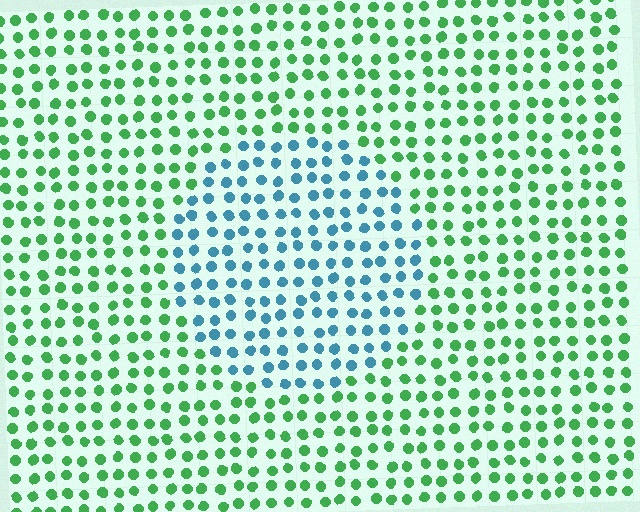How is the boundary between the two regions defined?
The boundary is defined purely by a slight shift in hue (about 66 degrees). Spacing, size, and orientation are identical on both sides.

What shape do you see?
I see a circle.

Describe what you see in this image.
The image is filled with small green elements in a uniform arrangement. A circle-shaped region is visible where the elements are tinted to a slightly different hue, forming a subtle color boundary.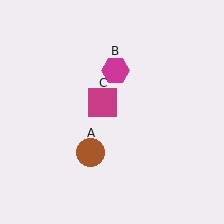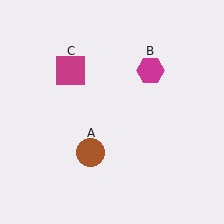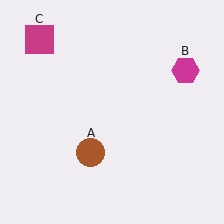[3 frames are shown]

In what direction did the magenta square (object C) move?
The magenta square (object C) moved up and to the left.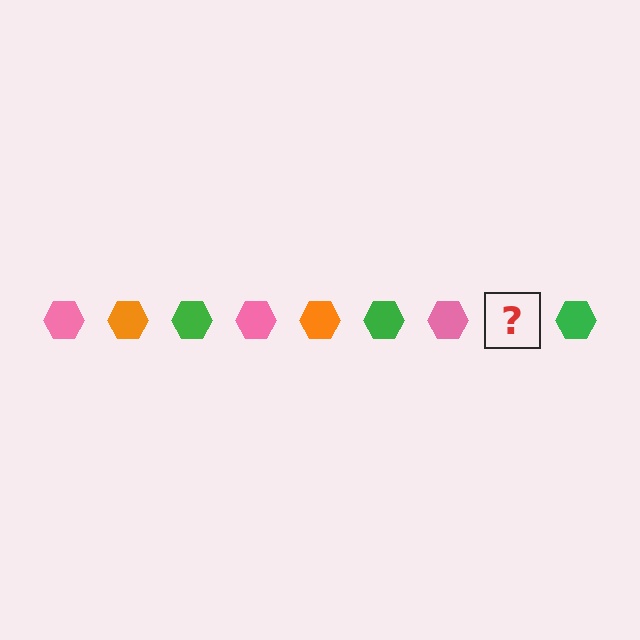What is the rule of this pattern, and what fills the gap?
The rule is that the pattern cycles through pink, orange, green hexagons. The gap should be filled with an orange hexagon.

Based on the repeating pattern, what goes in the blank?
The blank should be an orange hexagon.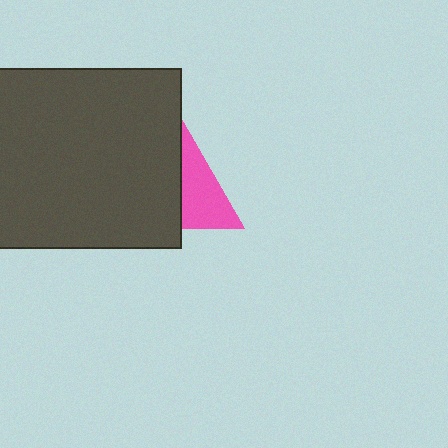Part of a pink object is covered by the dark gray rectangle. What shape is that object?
It is a triangle.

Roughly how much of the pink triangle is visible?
About half of it is visible (roughly 47%).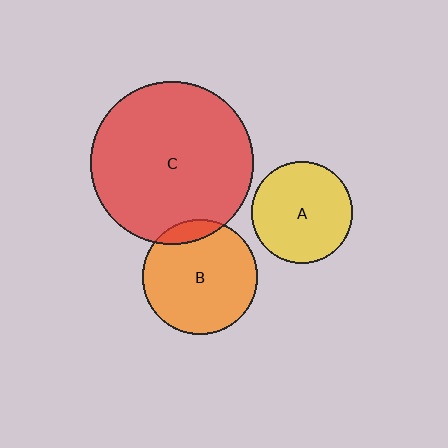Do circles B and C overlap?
Yes.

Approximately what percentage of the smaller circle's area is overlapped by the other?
Approximately 10%.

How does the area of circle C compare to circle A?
Approximately 2.6 times.